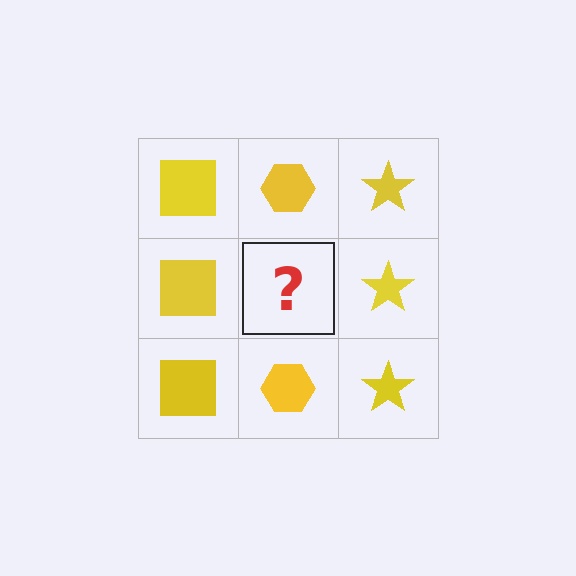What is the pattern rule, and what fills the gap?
The rule is that each column has a consistent shape. The gap should be filled with a yellow hexagon.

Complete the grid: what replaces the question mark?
The question mark should be replaced with a yellow hexagon.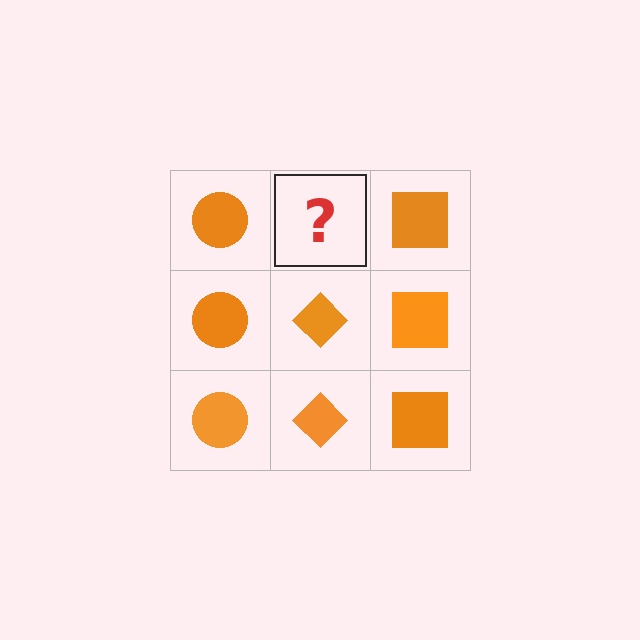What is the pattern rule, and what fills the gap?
The rule is that each column has a consistent shape. The gap should be filled with an orange diamond.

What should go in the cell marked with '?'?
The missing cell should contain an orange diamond.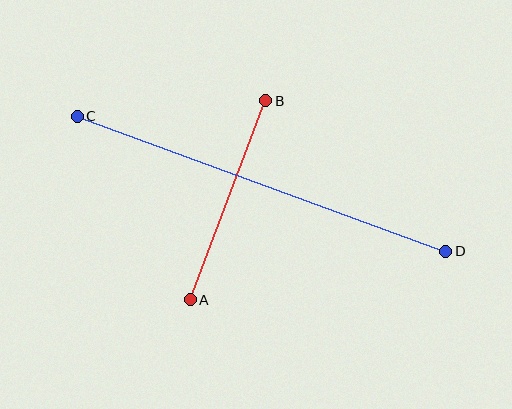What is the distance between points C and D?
The distance is approximately 392 pixels.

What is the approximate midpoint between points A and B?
The midpoint is at approximately (228, 200) pixels.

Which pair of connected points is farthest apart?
Points C and D are farthest apart.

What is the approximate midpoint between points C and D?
The midpoint is at approximately (262, 184) pixels.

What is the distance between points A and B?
The distance is approximately 213 pixels.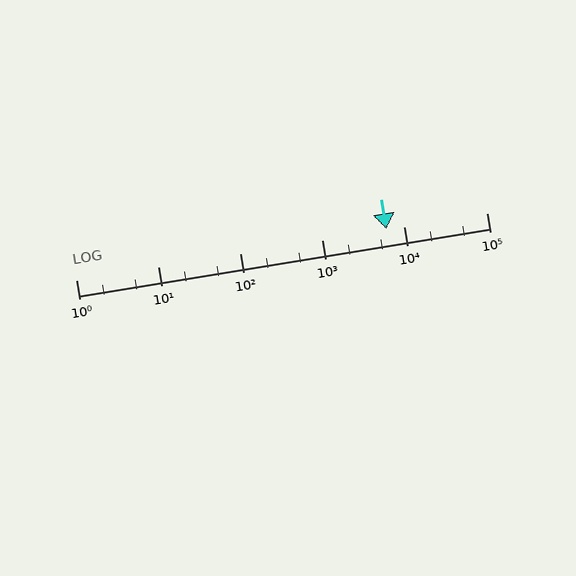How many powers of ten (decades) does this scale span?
The scale spans 5 decades, from 1 to 100000.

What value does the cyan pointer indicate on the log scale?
The pointer indicates approximately 6100.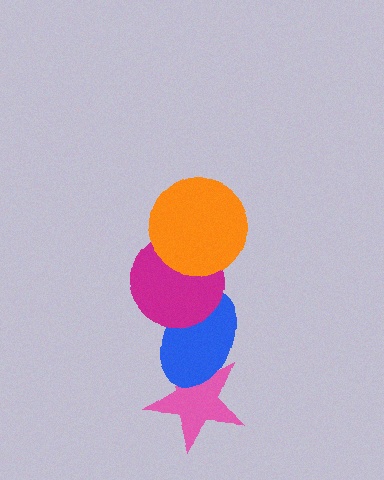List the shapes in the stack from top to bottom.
From top to bottom: the orange circle, the magenta circle, the blue ellipse, the pink star.